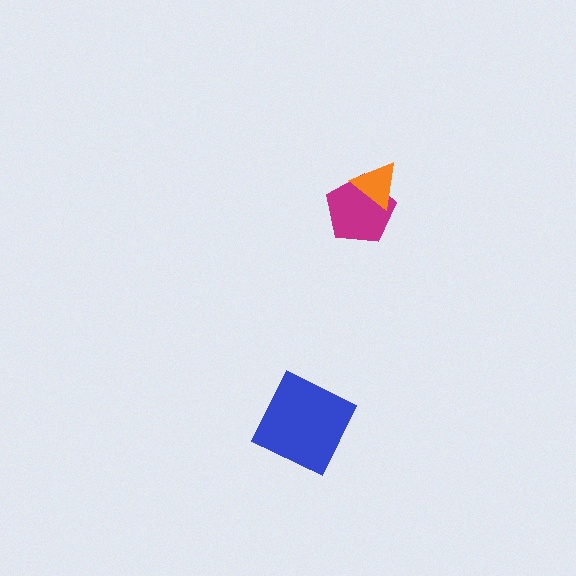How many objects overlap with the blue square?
0 objects overlap with the blue square.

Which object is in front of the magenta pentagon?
The orange triangle is in front of the magenta pentagon.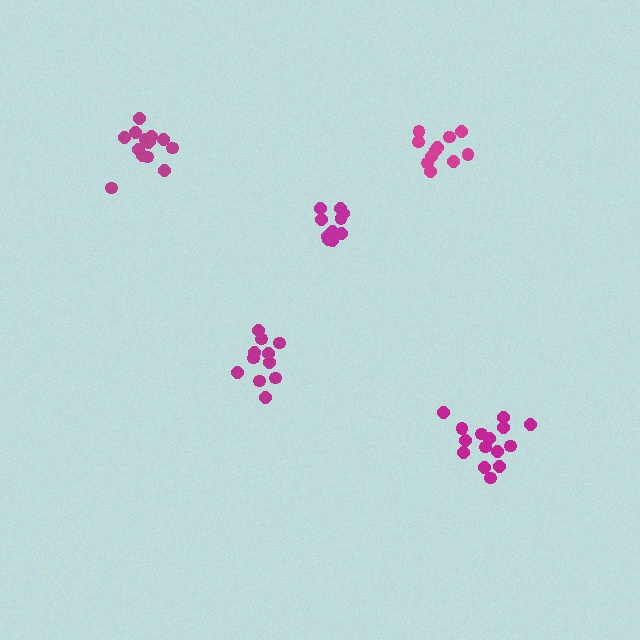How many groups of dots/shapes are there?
There are 5 groups.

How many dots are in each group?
Group 1: 15 dots, Group 2: 11 dots, Group 3: 11 dots, Group 4: 10 dots, Group 5: 14 dots (61 total).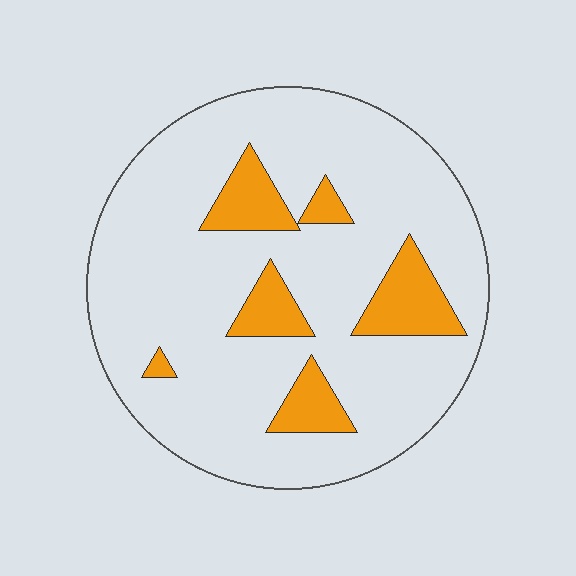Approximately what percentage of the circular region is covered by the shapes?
Approximately 15%.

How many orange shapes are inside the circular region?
6.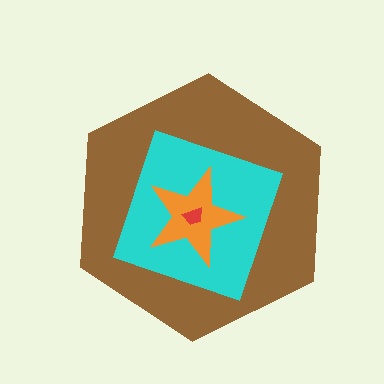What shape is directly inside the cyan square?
The orange star.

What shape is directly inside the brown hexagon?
The cyan square.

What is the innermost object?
The red trapezoid.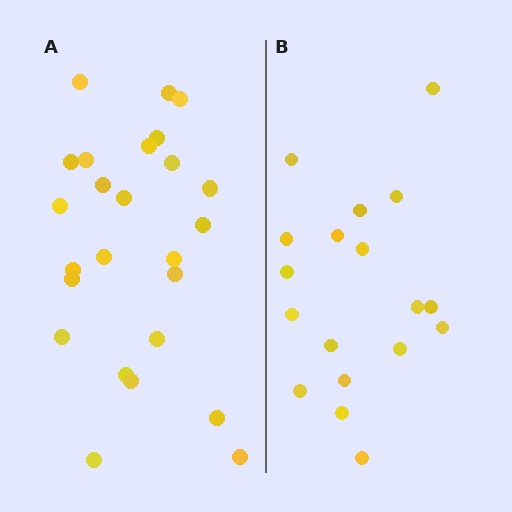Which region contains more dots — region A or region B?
Region A (the left region) has more dots.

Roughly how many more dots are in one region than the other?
Region A has roughly 8 or so more dots than region B.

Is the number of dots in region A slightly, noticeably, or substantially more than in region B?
Region A has noticeably more, but not dramatically so. The ratio is roughly 1.4 to 1.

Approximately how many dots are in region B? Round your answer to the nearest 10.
About 20 dots. (The exact count is 18, which rounds to 20.)